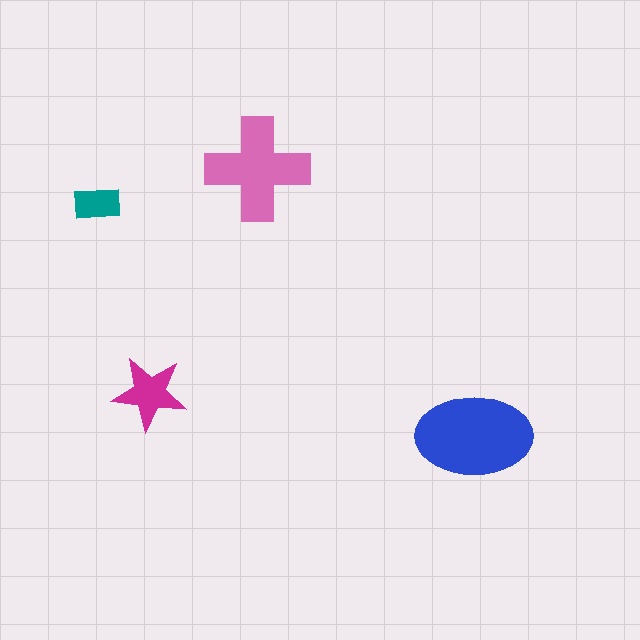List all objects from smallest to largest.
The teal rectangle, the magenta star, the pink cross, the blue ellipse.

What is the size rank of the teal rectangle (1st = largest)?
4th.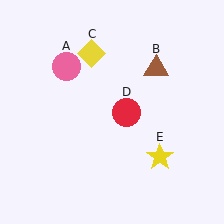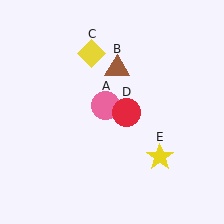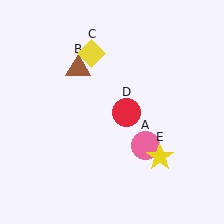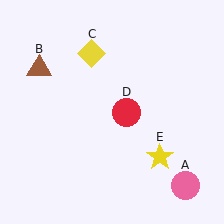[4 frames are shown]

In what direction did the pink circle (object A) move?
The pink circle (object A) moved down and to the right.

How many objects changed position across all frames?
2 objects changed position: pink circle (object A), brown triangle (object B).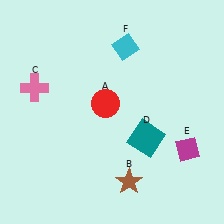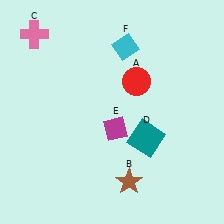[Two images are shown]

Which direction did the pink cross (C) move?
The pink cross (C) moved up.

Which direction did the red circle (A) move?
The red circle (A) moved right.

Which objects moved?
The objects that moved are: the red circle (A), the pink cross (C), the magenta diamond (E).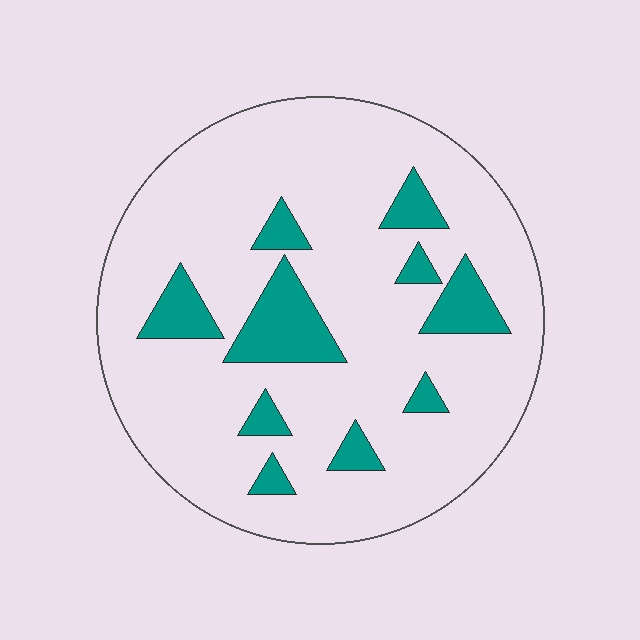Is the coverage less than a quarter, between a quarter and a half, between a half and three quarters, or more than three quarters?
Less than a quarter.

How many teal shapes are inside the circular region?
10.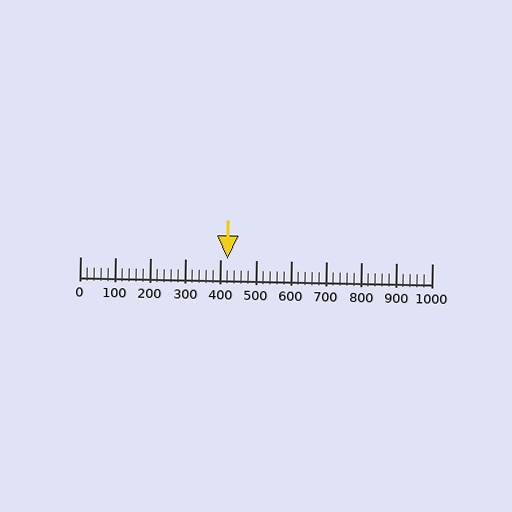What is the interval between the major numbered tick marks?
The major tick marks are spaced 100 units apart.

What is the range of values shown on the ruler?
The ruler shows values from 0 to 1000.